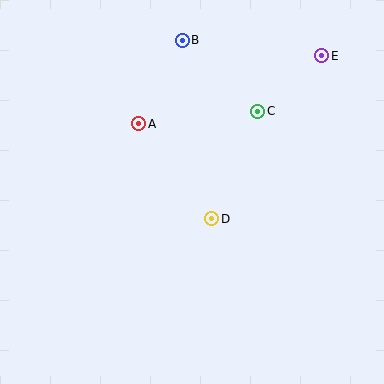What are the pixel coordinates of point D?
Point D is at (212, 219).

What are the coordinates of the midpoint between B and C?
The midpoint between B and C is at (220, 76).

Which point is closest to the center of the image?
Point D at (212, 219) is closest to the center.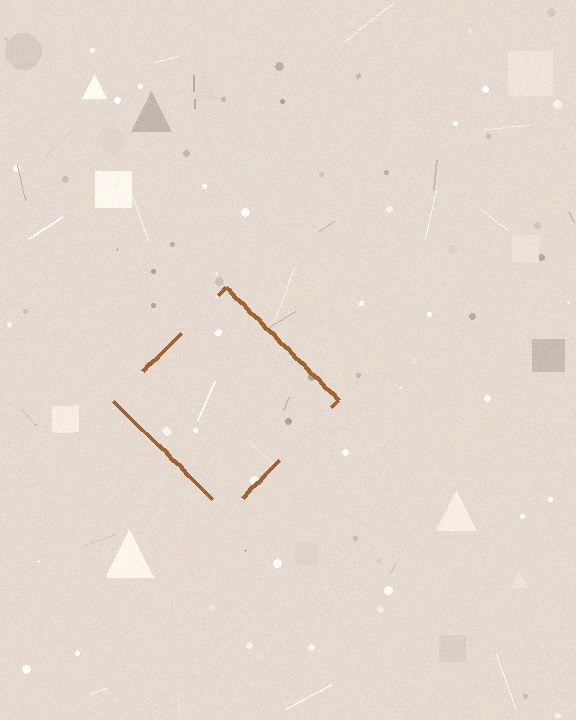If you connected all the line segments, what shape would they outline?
They would outline a diamond.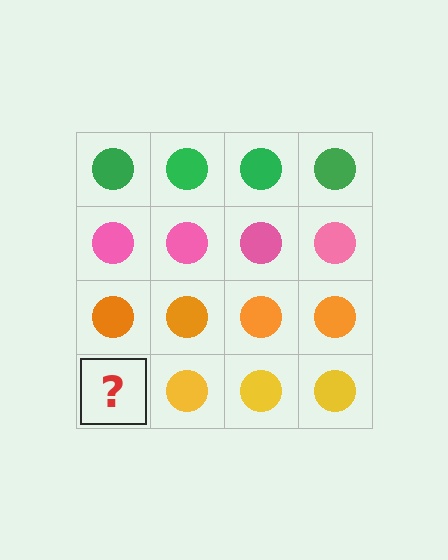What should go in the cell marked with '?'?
The missing cell should contain a yellow circle.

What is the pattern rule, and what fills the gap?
The rule is that each row has a consistent color. The gap should be filled with a yellow circle.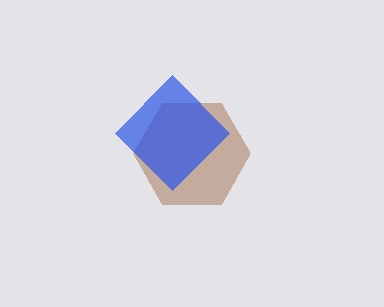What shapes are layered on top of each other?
The layered shapes are: a brown hexagon, a blue diamond.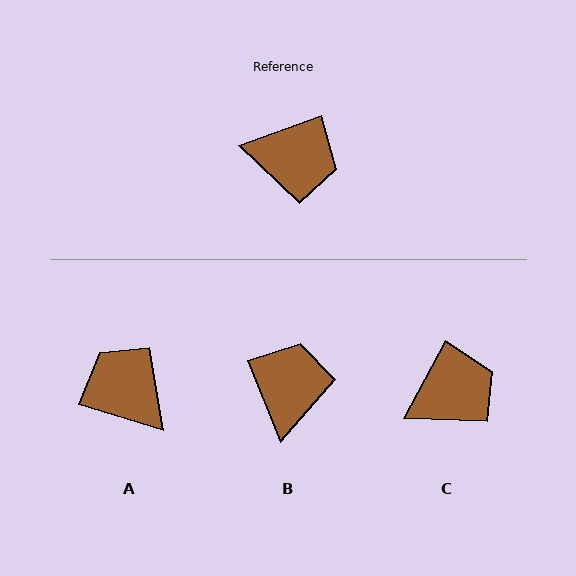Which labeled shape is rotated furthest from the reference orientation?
A, about 143 degrees away.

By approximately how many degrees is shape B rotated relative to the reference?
Approximately 92 degrees counter-clockwise.